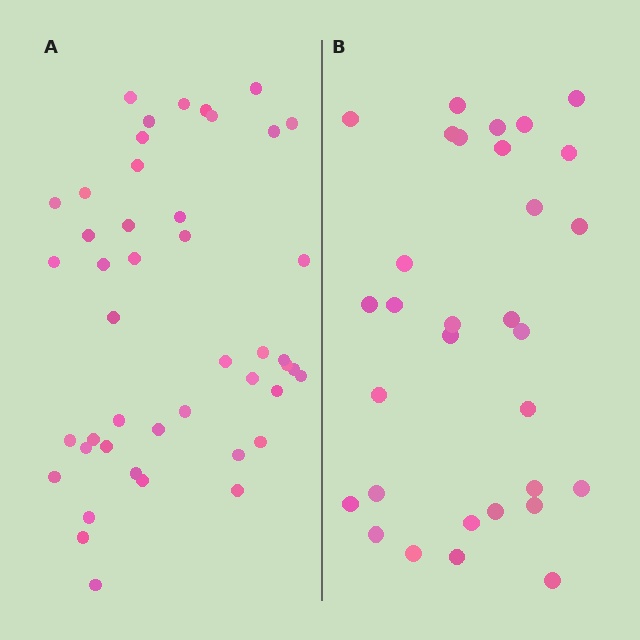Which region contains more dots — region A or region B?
Region A (the left region) has more dots.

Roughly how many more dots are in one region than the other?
Region A has approximately 15 more dots than region B.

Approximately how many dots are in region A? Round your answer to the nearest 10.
About 40 dots. (The exact count is 45, which rounds to 40.)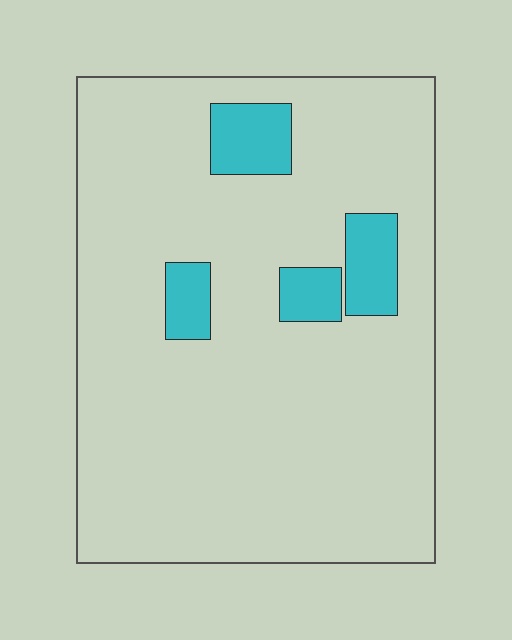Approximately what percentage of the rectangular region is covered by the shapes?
Approximately 10%.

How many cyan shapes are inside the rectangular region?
4.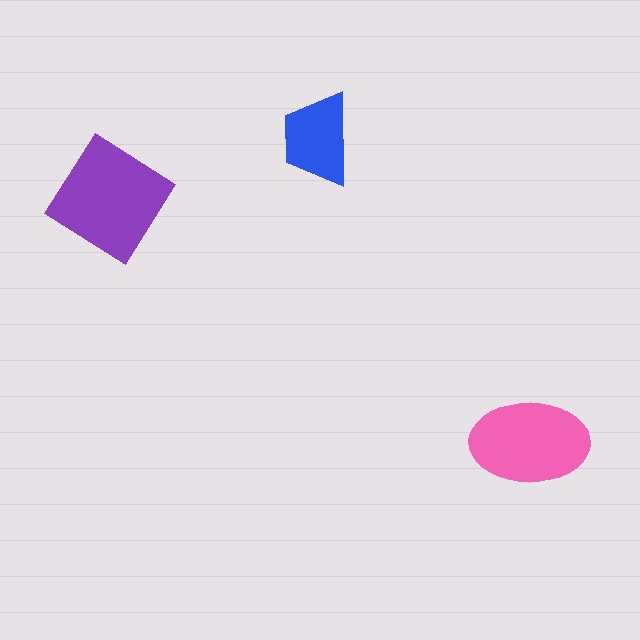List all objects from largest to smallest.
The purple diamond, the pink ellipse, the blue trapezoid.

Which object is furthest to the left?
The purple diamond is leftmost.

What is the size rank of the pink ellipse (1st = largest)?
2nd.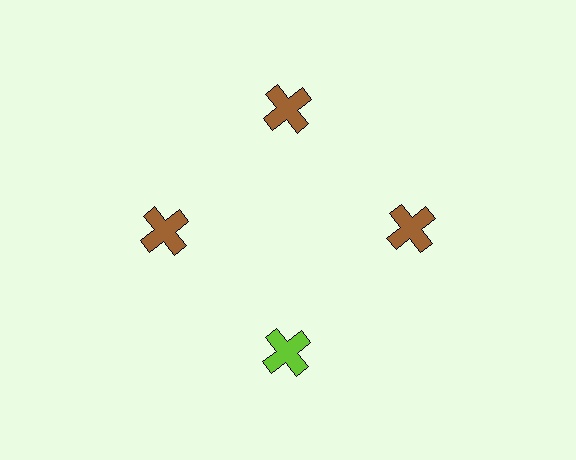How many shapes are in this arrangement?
There are 4 shapes arranged in a ring pattern.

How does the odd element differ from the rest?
It has a different color: lime instead of brown.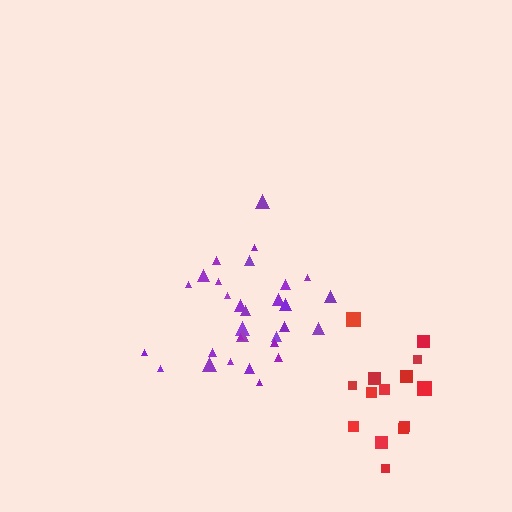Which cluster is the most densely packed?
Purple.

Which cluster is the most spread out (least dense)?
Red.